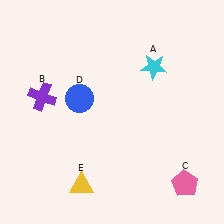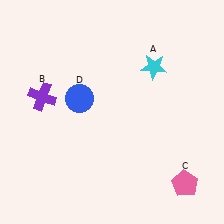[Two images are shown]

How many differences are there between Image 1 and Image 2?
There is 1 difference between the two images.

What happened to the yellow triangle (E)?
The yellow triangle (E) was removed in Image 2. It was in the bottom-left area of Image 1.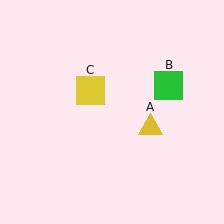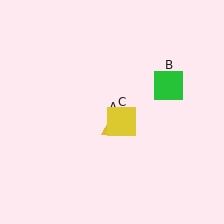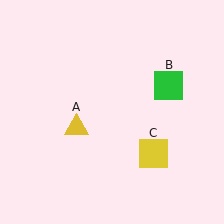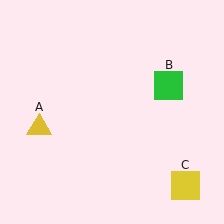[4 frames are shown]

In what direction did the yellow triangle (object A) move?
The yellow triangle (object A) moved left.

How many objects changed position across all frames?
2 objects changed position: yellow triangle (object A), yellow square (object C).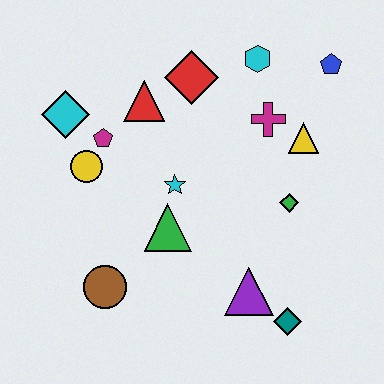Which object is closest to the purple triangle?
The teal diamond is closest to the purple triangle.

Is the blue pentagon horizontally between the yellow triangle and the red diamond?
No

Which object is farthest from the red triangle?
The teal diamond is farthest from the red triangle.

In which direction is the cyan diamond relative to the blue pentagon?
The cyan diamond is to the left of the blue pentagon.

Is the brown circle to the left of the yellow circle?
No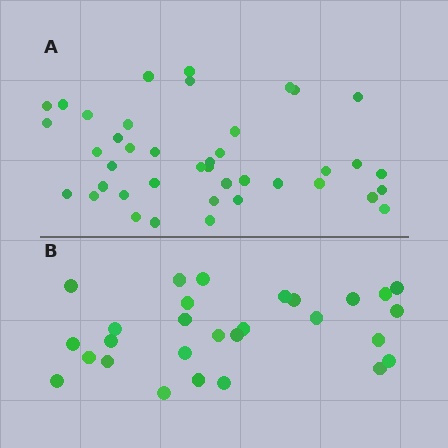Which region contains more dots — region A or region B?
Region A (the top region) has more dots.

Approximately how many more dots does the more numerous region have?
Region A has approximately 15 more dots than region B.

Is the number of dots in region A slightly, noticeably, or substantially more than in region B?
Region A has substantially more. The ratio is roughly 1.5 to 1.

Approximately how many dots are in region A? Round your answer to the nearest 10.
About 40 dots. (The exact count is 41, which rounds to 40.)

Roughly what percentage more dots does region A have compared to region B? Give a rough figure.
About 45% more.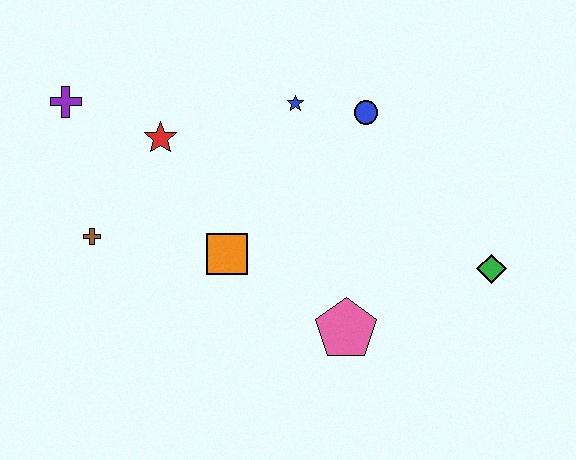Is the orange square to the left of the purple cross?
No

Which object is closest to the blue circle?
The blue star is closest to the blue circle.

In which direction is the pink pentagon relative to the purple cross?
The pink pentagon is to the right of the purple cross.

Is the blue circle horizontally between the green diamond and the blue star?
Yes